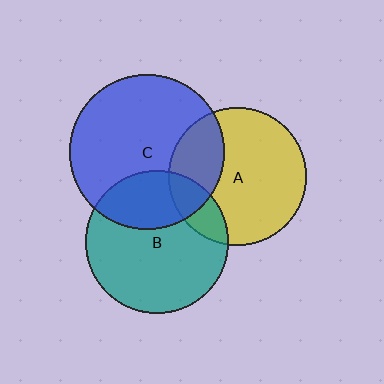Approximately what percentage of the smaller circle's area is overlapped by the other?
Approximately 15%.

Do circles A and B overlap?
Yes.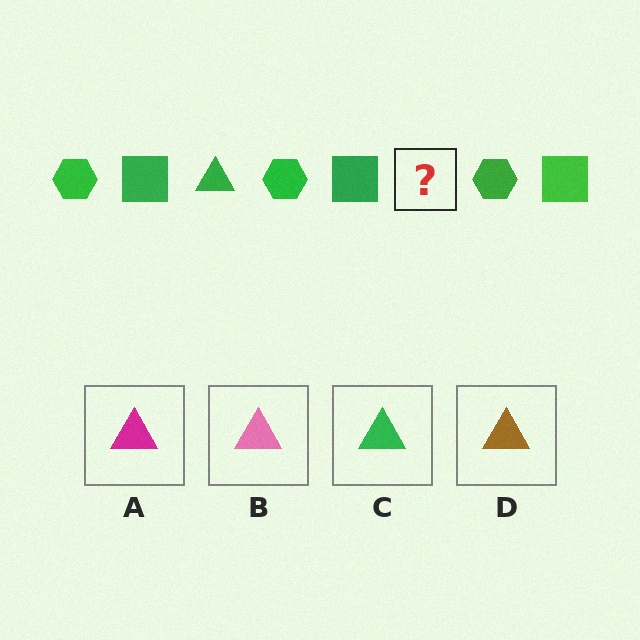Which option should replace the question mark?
Option C.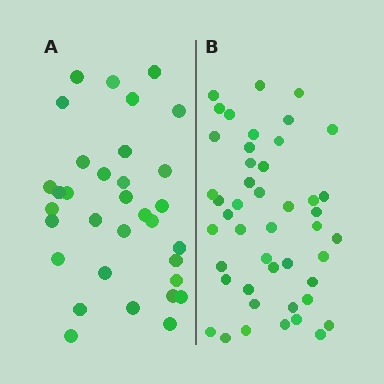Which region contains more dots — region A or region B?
Region B (the right region) has more dots.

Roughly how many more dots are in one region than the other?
Region B has approximately 15 more dots than region A.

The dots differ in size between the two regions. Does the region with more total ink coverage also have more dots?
No. Region A has more total ink coverage because its dots are larger, but region B actually contains more individual dots. Total area can be misleading — the number of items is what matters here.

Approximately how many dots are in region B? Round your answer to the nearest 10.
About 50 dots. (The exact count is 46, which rounds to 50.)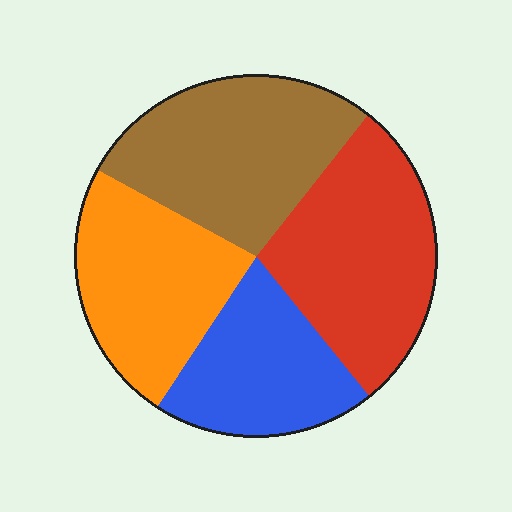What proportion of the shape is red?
Red covers 28% of the shape.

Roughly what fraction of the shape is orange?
Orange takes up about one quarter (1/4) of the shape.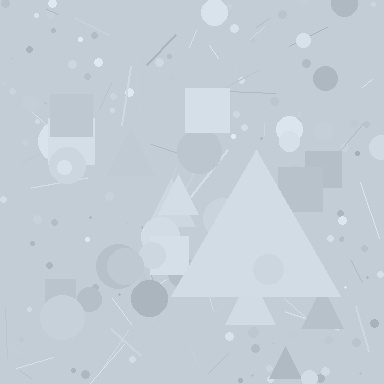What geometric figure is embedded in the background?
A triangle is embedded in the background.